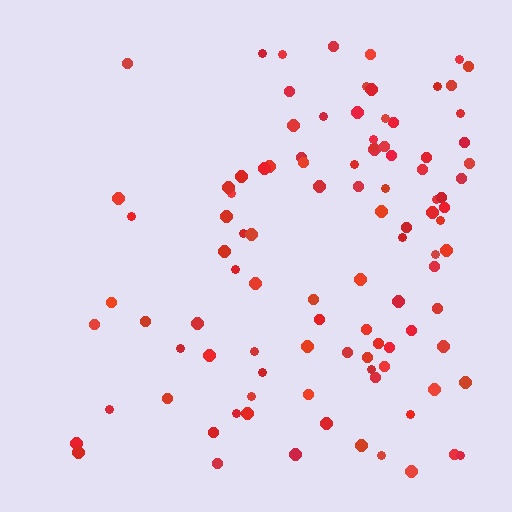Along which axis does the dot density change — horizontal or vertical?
Horizontal.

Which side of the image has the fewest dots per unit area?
The left.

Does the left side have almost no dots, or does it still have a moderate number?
Still a moderate number, just noticeably fewer than the right.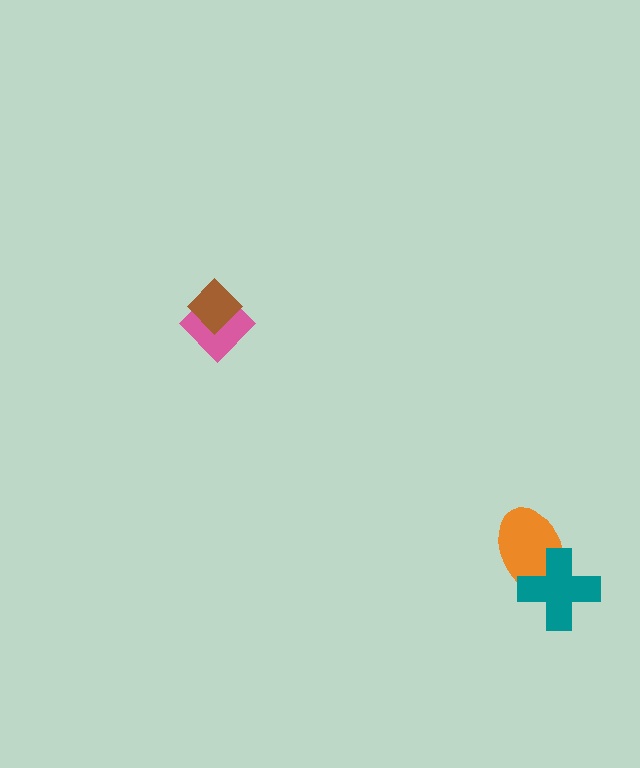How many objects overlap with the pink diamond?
1 object overlaps with the pink diamond.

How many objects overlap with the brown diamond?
1 object overlaps with the brown diamond.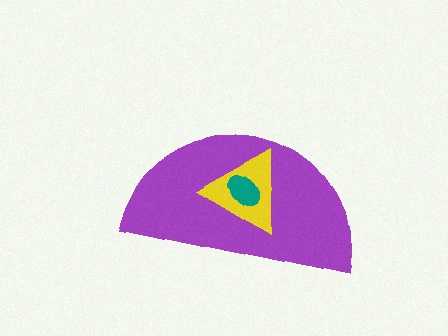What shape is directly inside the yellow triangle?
The teal ellipse.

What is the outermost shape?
The purple semicircle.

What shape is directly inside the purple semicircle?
The yellow triangle.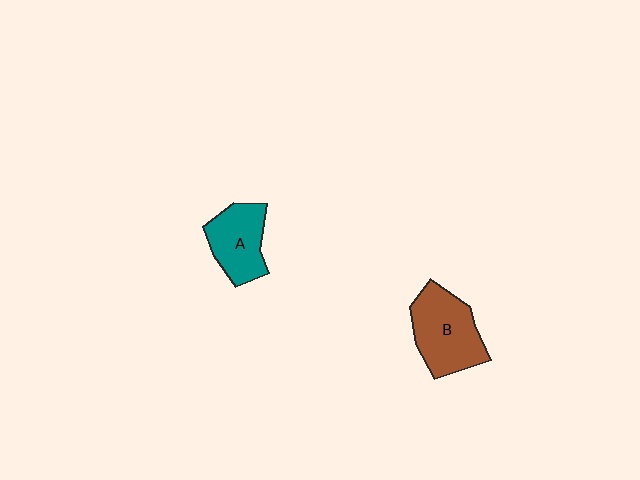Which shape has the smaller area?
Shape A (teal).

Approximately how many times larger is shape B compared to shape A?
Approximately 1.3 times.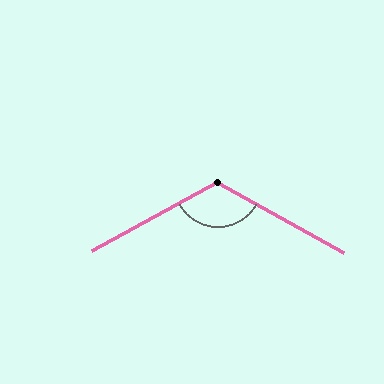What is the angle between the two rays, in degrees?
Approximately 123 degrees.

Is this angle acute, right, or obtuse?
It is obtuse.